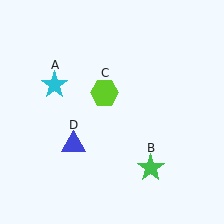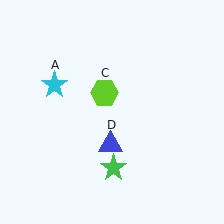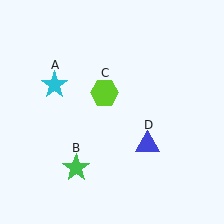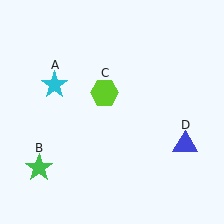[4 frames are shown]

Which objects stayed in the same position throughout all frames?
Cyan star (object A) and lime hexagon (object C) remained stationary.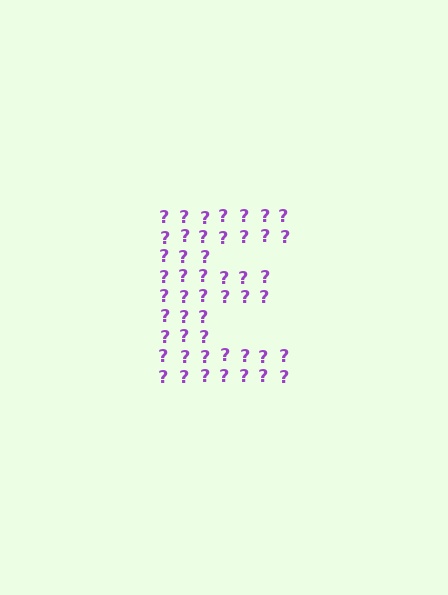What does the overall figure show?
The overall figure shows the letter E.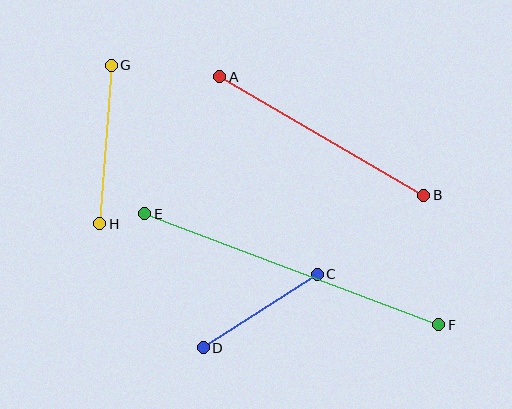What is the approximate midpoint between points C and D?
The midpoint is at approximately (260, 311) pixels.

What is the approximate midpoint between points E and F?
The midpoint is at approximately (292, 269) pixels.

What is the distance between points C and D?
The distance is approximately 136 pixels.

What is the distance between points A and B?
The distance is approximately 236 pixels.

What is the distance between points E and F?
The distance is approximately 314 pixels.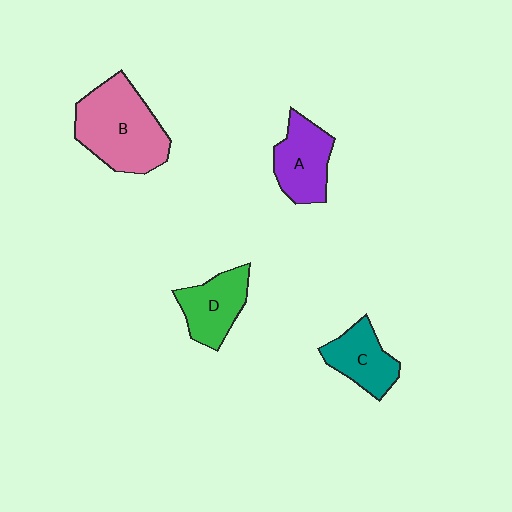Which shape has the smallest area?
Shape C (teal).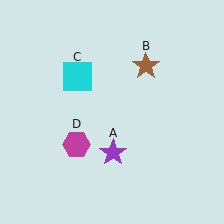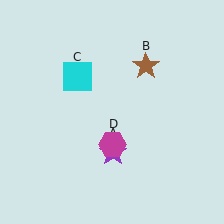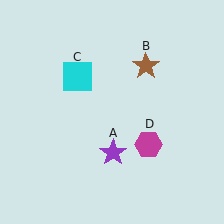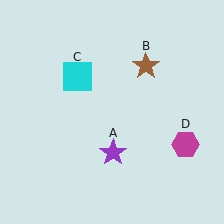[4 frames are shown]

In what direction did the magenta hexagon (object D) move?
The magenta hexagon (object D) moved right.